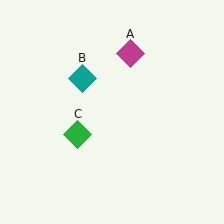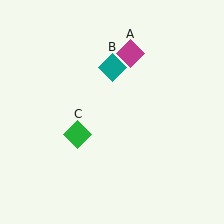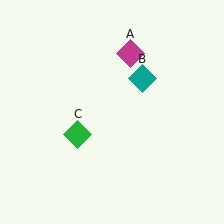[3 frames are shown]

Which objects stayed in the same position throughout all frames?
Magenta diamond (object A) and green diamond (object C) remained stationary.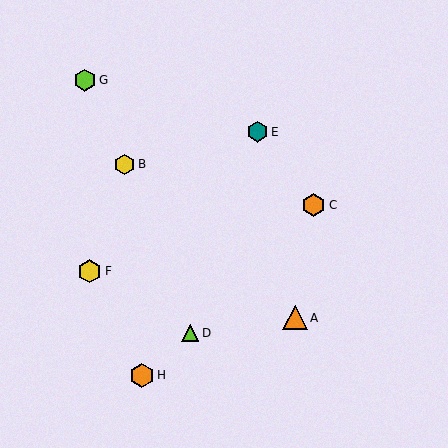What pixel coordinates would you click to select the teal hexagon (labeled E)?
Click at (257, 132) to select the teal hexagon E.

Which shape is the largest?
The orange triangle (labeled A) is the largest.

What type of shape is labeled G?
Shape G is a lime hexagon.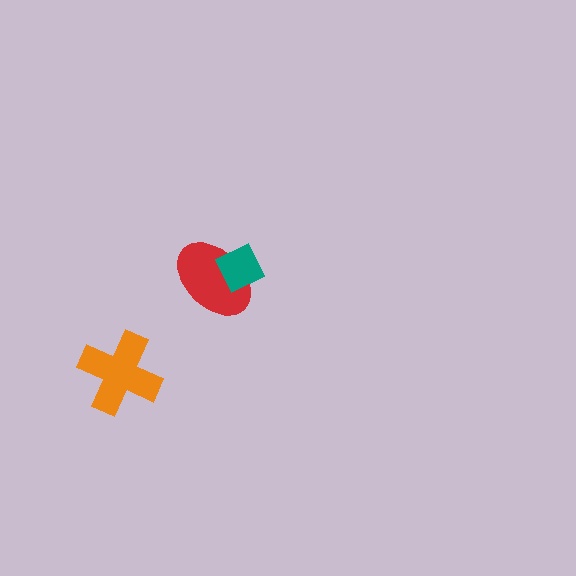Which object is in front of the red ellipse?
The teal diamond is in front of the red ellipse.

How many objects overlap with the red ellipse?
1 object overlaps with the red ellipse.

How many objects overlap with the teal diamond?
1 object overlaps with the teal diamond.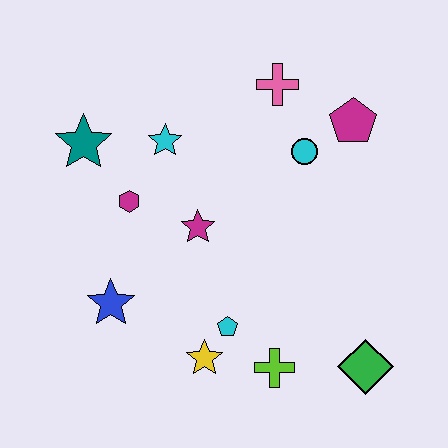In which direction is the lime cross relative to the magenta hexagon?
The lime cross is below the magenta hexagon.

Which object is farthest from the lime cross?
The teal star is farthest from the lime cross.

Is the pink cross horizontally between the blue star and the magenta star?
No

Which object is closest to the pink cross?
The cyan circle is closest to the pink cross.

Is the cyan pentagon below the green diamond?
No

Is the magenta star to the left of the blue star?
No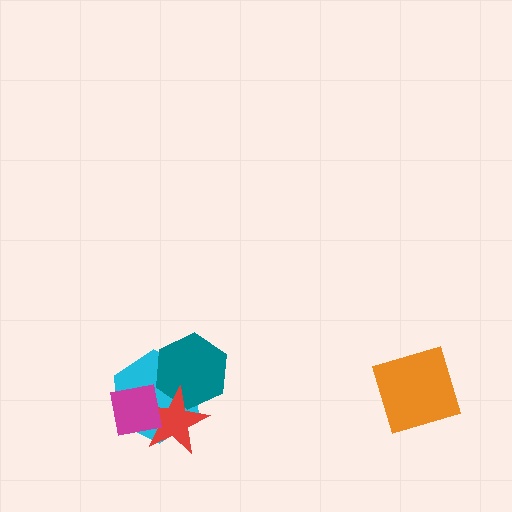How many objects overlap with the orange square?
0 objects overlap with the orange square.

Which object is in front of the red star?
The magenta square is in front of the red star.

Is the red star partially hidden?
Yes, it is partially covered by another shape.